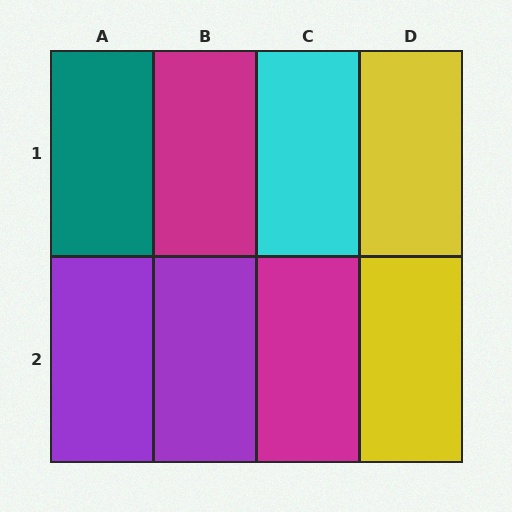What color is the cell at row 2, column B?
Purple.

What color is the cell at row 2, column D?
Yellow.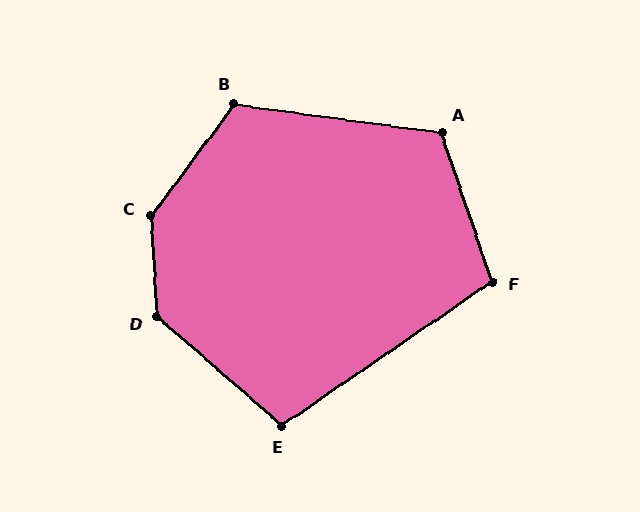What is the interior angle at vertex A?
Approximately 116 degrees (obtuse).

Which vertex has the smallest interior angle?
E, at approximately 105 degrees.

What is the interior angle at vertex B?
Approximately 119 degrees (obtuse).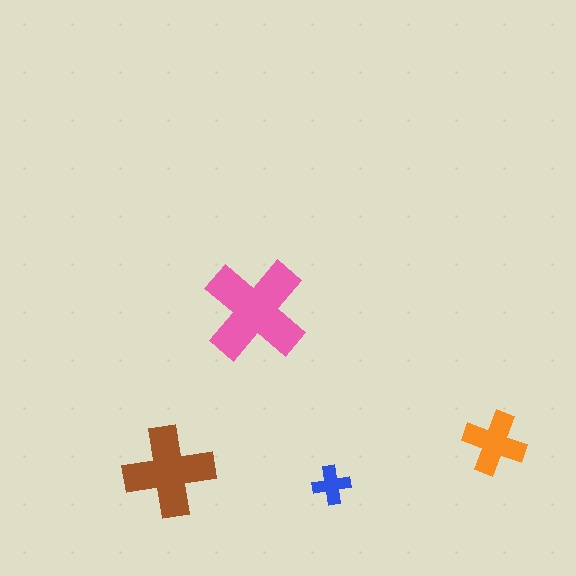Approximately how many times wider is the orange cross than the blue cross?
About 1.5 times wider.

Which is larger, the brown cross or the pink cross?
The pink one.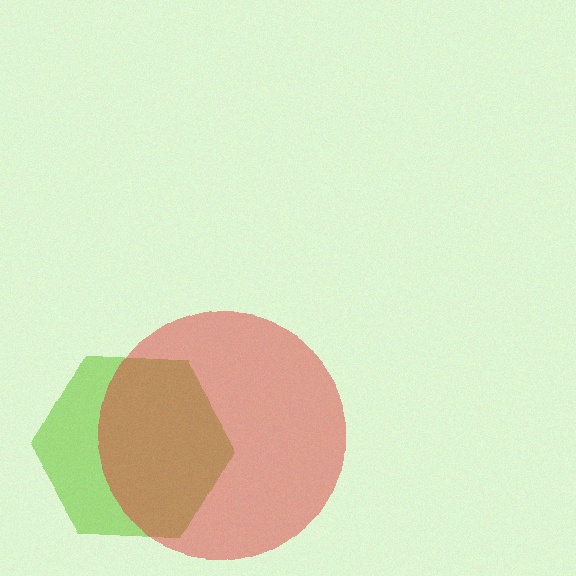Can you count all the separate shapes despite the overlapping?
Yes, there are 2 separate shapes.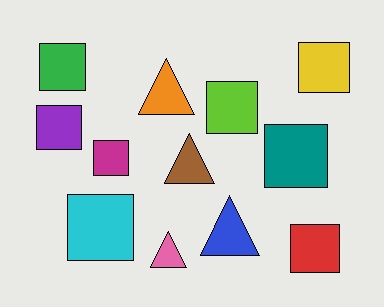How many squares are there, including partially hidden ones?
There are 8 squares.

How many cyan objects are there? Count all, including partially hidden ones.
There is 1 cyan object.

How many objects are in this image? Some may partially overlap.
There are 12 objects.